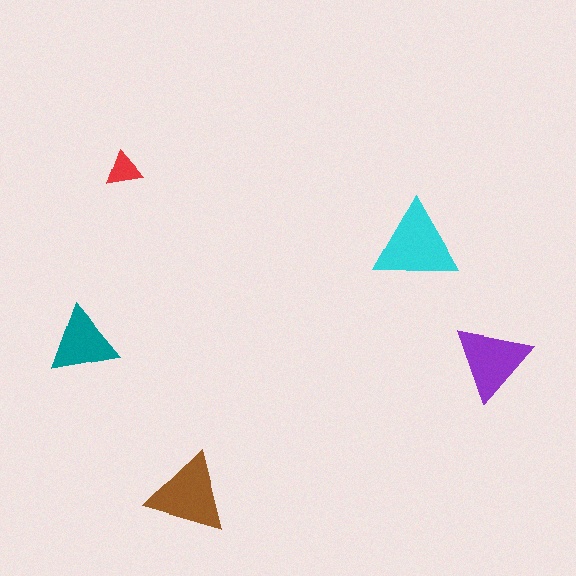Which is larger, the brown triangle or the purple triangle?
The brown one.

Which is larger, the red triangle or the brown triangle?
The brown one.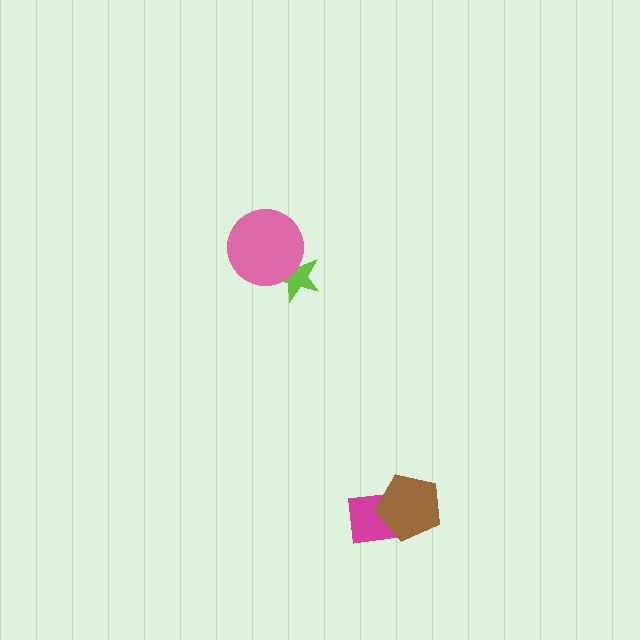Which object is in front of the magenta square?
The brown pentagon is in front of the magenta square.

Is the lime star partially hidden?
Yes, it is partially covered by another shape.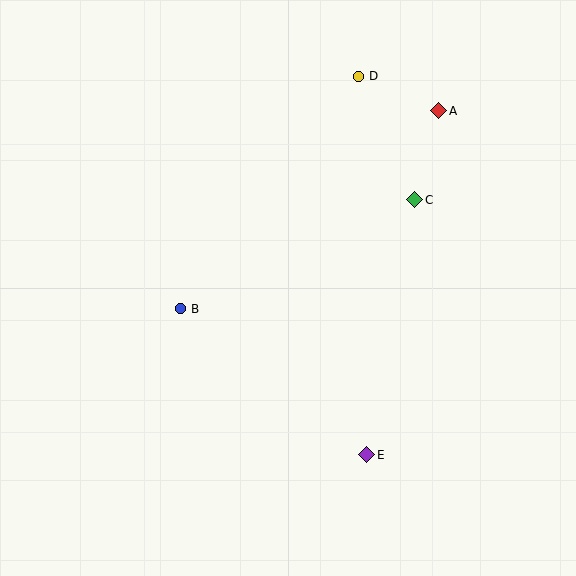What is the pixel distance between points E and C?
The distance between E and C is 259 pixels.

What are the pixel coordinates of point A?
Point A is at (439, 111).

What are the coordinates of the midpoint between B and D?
The midpoint between B and D is at (270, 192).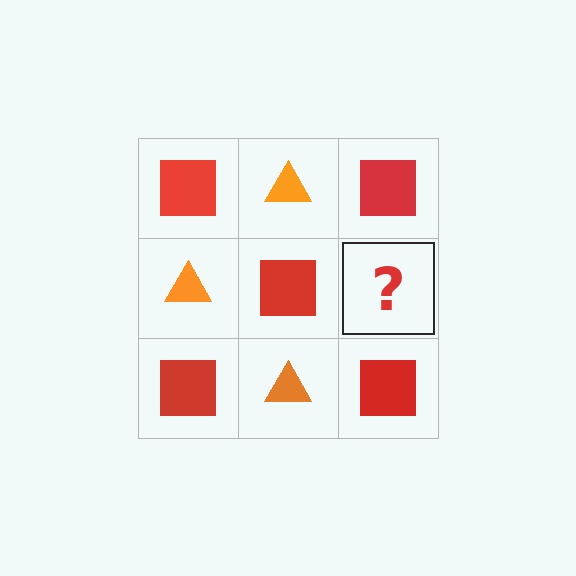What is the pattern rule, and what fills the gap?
The rule is that it alternates red square and orange triangle in a checkerboard pattern. The gap should be filled with an orange triangle.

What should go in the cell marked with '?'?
The missing cell should contain an orange triangle.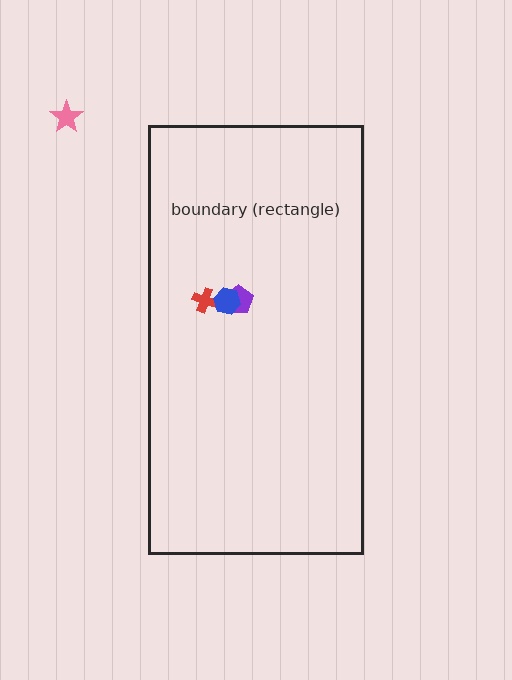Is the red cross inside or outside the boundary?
Inside.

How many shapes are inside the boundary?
3 inside, 1 outside.